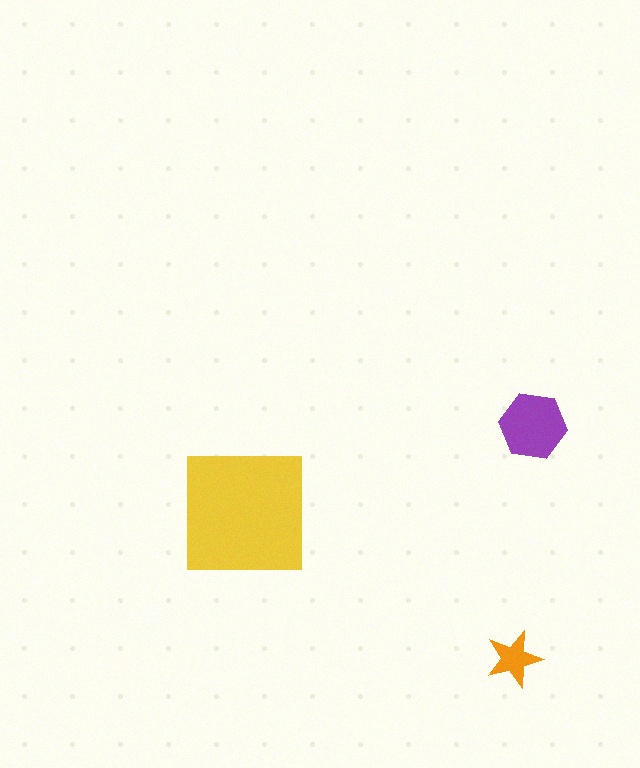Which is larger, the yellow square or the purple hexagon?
The yellow square.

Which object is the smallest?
The orange star.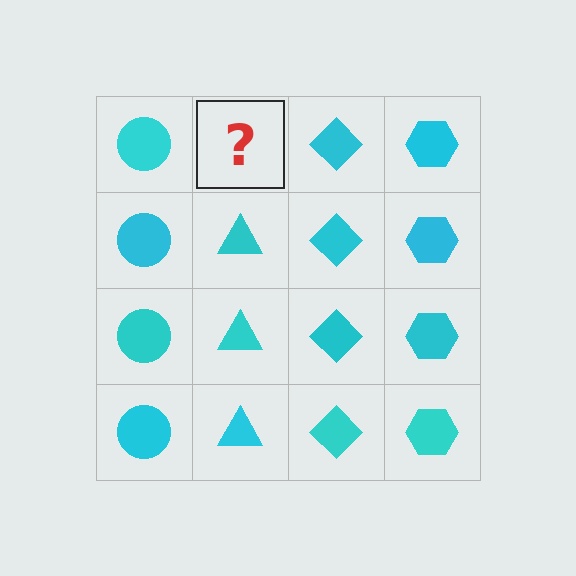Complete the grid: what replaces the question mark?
The question mark should be replaced with a cyan triangle.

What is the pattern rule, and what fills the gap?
The rule is that each column has a consistent shape. The gap should be filled with a cyan triangle.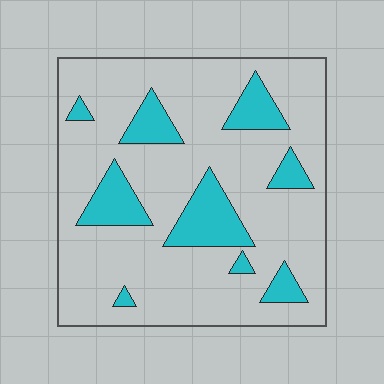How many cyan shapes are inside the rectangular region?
9.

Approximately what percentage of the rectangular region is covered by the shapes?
Approximately 20%.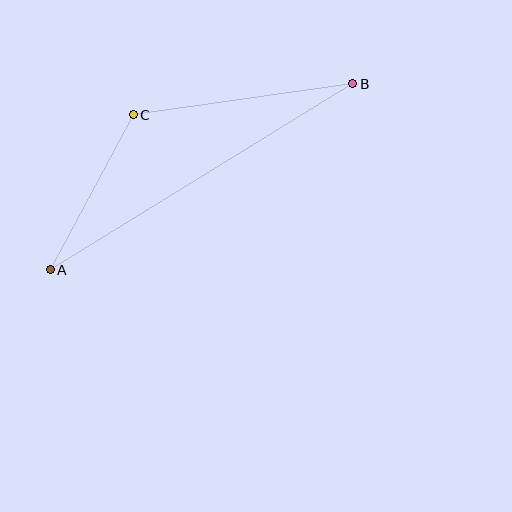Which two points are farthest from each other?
Points A and B are farthest from each other.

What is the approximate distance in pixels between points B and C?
The distance between B and C is approximately 222 pixels.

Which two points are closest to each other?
Points A and C are closest to each other.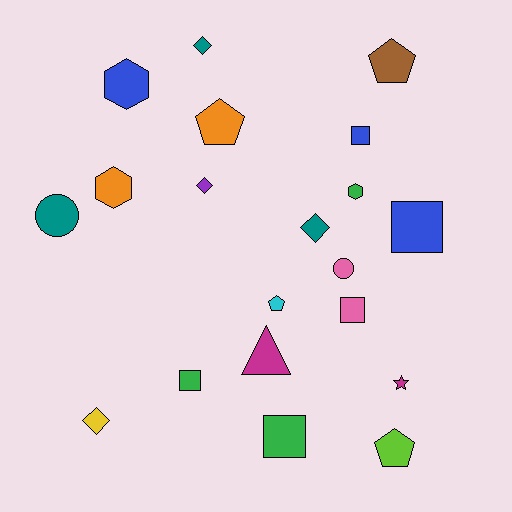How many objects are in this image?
There are 20 objects.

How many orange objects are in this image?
There are 2 orange objects.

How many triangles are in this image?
There is 1 triangle.